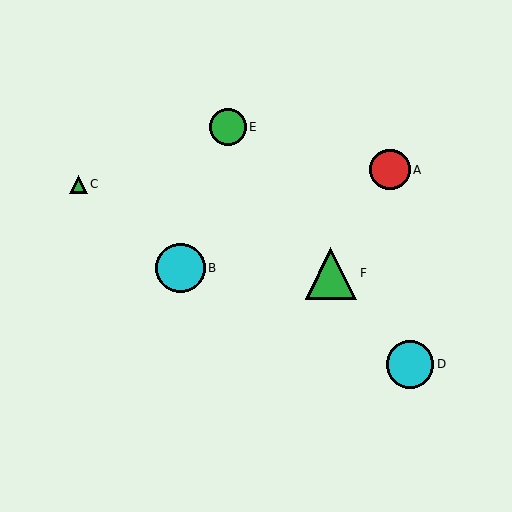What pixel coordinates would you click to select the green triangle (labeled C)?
Click at (78, 184) to select the green triangle C.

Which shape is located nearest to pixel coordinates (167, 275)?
The cyan circle (labeled B) at (180, 268) is nearest to that location.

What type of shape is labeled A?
Shape A is a red circle.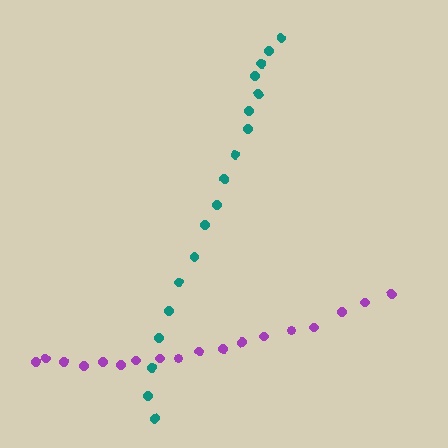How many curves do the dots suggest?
There are 2 distinct paths.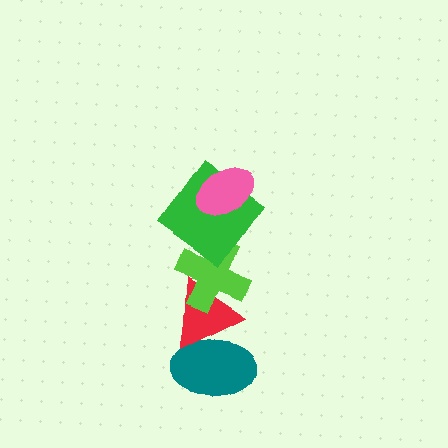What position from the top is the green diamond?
The green diamond is 2nd from the top.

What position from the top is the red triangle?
The red triangle is 4th from the top.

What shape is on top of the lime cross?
The green diamond is on top of the lime cross.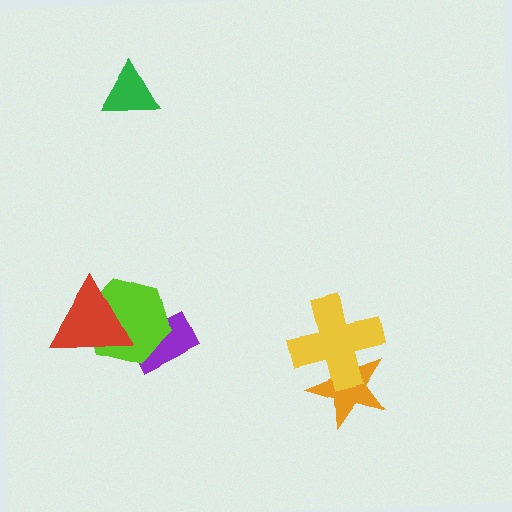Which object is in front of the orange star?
The yellow cross is in front of the orange star.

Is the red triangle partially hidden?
No, no other shape covers it.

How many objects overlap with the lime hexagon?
2 objects overlap with the lime hexagon.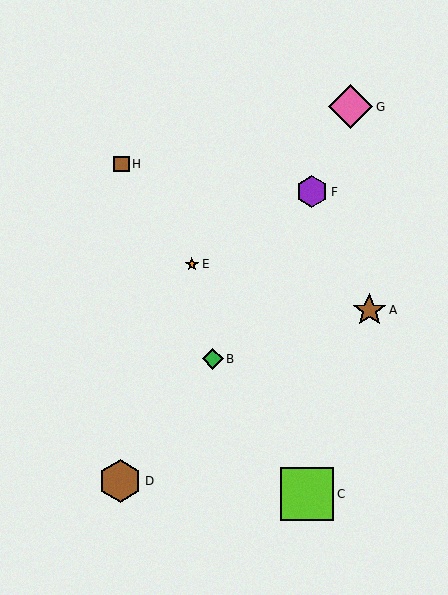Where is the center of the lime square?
The center of the lime square is at (307, 494).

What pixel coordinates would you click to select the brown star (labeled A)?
Click at (369, 310) to select the brown star A.